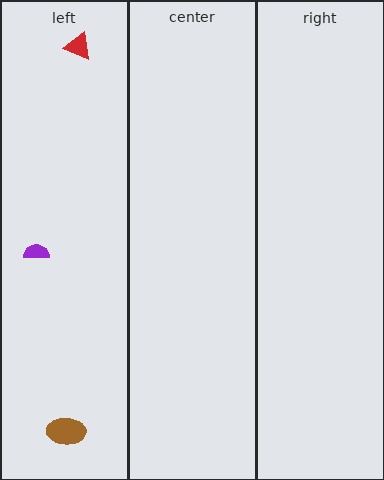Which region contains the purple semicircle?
The left region.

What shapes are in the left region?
The brown ellipse, the purple semicircle, the red triangle.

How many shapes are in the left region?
3.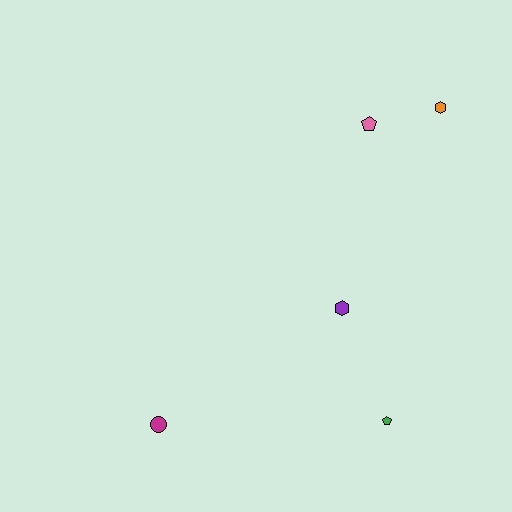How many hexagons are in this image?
There are 2 hexagons.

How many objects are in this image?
There are 5 objects.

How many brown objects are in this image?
There are no brown objects.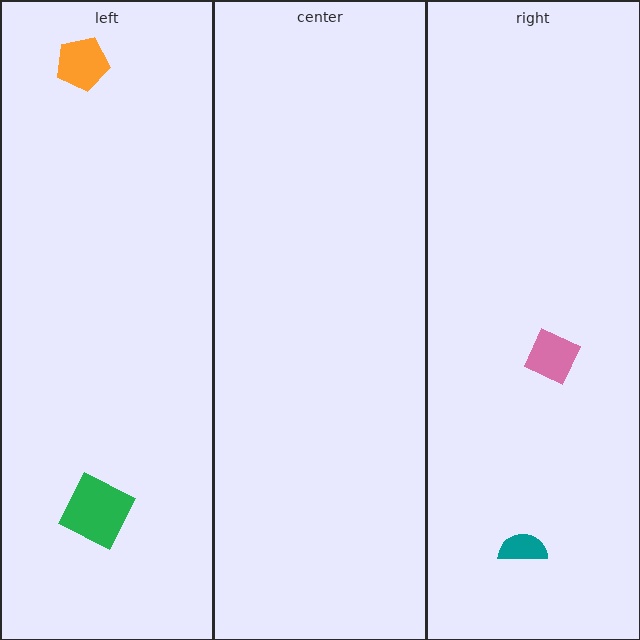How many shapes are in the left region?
2.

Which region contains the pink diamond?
The right region.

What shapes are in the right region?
The teal semicircle, the pink diamond.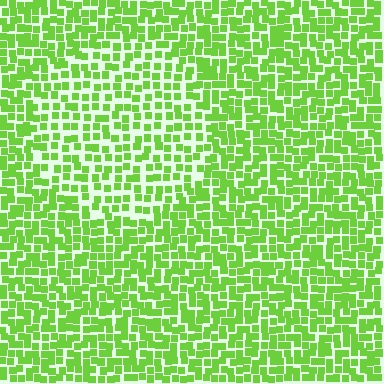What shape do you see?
I see a circle.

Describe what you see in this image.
The image contains small lime elements arranged at two different densities. A circle-shaped region is visible where the elements are less densely packed than the surrounding area.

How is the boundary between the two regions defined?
The boundary is defined by a change in element density (approximately 1.6x ratio). All elements are the same color, size, and shape.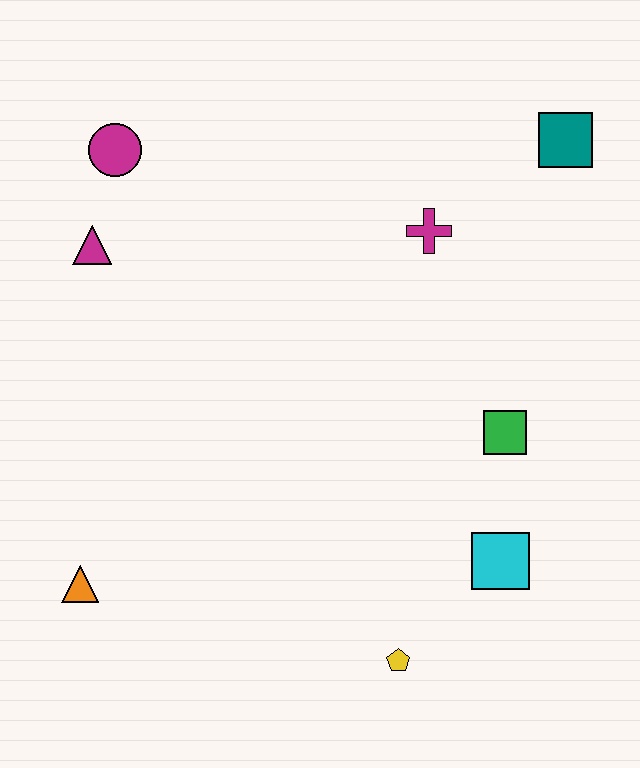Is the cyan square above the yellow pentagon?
Yes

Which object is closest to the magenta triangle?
The magenta circle is closest to the magenta triangle.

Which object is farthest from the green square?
The magenta circle is farthest from the green square.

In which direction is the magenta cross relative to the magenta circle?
The magenta cross is to the right of the magenta circle.